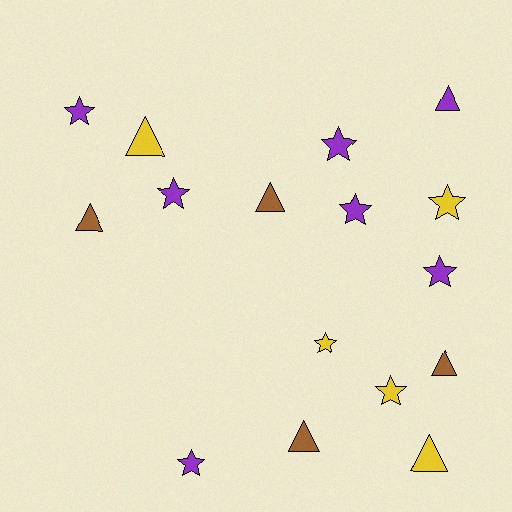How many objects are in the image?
There are 16 objects.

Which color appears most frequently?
Purple, with 7 objects.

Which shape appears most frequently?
Star, with 9 objects.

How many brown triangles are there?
There are 4 brown triangles.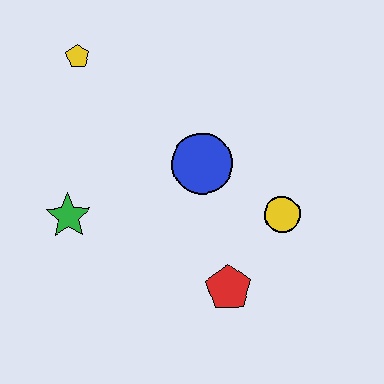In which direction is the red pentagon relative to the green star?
The red pentagon is to the right of the green star.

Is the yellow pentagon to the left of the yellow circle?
Yes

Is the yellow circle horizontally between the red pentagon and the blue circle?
No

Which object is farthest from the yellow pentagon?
The red pentagon is farthest from the yellow pentagon.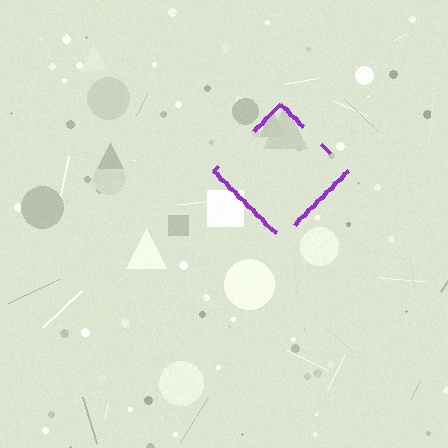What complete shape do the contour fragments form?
The contour fragments form a diamond.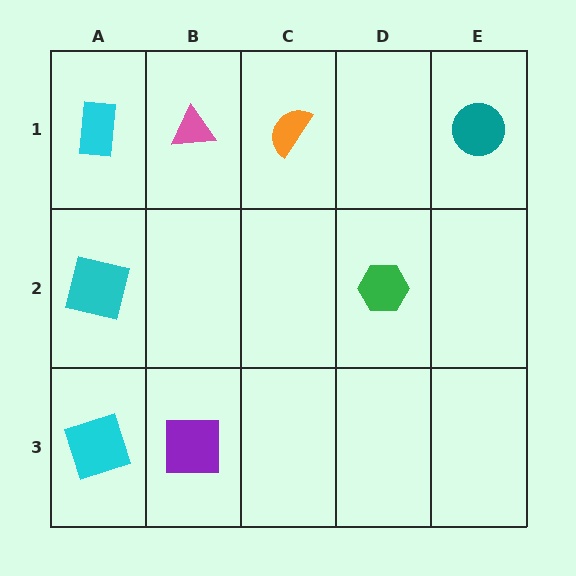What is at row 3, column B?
A purple square.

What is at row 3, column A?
A cyan square.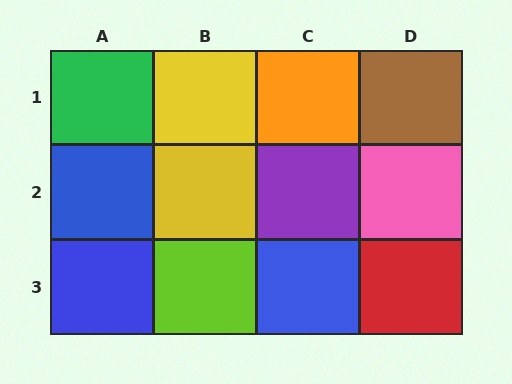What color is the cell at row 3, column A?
Blue.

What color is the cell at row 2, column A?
Blue.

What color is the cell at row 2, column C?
Purple.